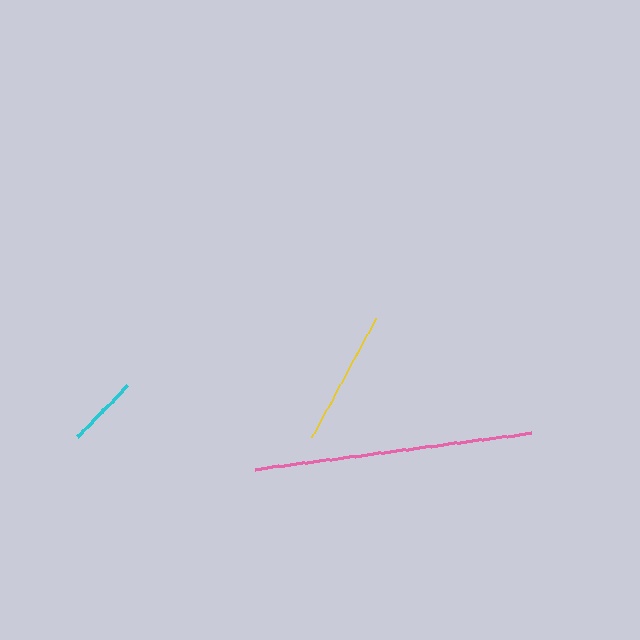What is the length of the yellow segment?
The yellow segment is approximately 134 pixels long.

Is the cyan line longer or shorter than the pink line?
The pink line is longer than the cyan line.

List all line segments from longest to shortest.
From longest to shortest: pink, yellow, cyan.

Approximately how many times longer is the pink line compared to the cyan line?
The pink line is approximately 3.9 times the length of the cyan line.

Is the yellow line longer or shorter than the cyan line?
The yellow line is longer than the cyan line.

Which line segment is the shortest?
The cyan line is the shortest at approximately 71 pixels.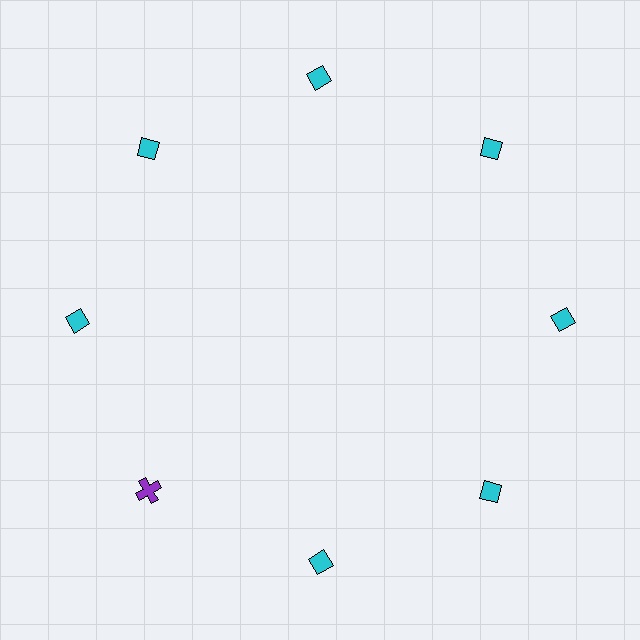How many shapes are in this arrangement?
There are 8 shapes arranged in a ring pattern.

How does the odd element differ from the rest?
It differs in both color (purple instead of cyan) and shape (cross instead of diamond).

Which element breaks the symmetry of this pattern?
The purple cross at roughly the 8 o'clock position breaks the symmetry. All other shapes are cyan diamonds.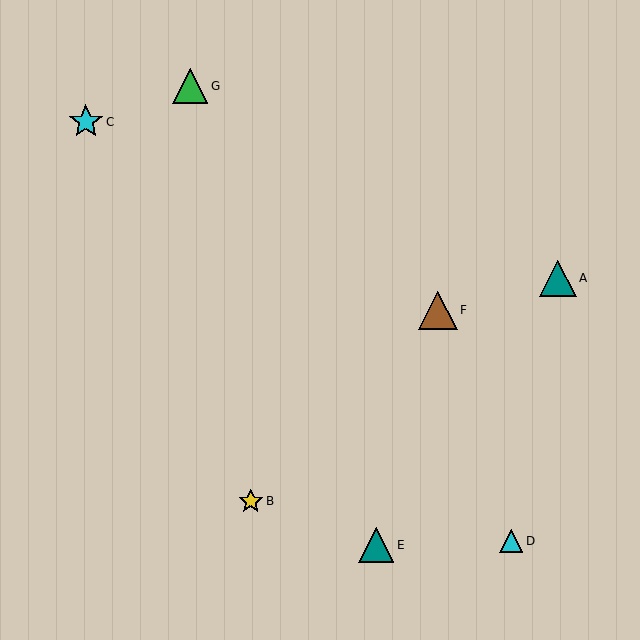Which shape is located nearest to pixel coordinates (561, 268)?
The teal triangle (labeled A) at (558, 278) is nearest to that location.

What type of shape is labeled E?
Shape E is a teal triangle.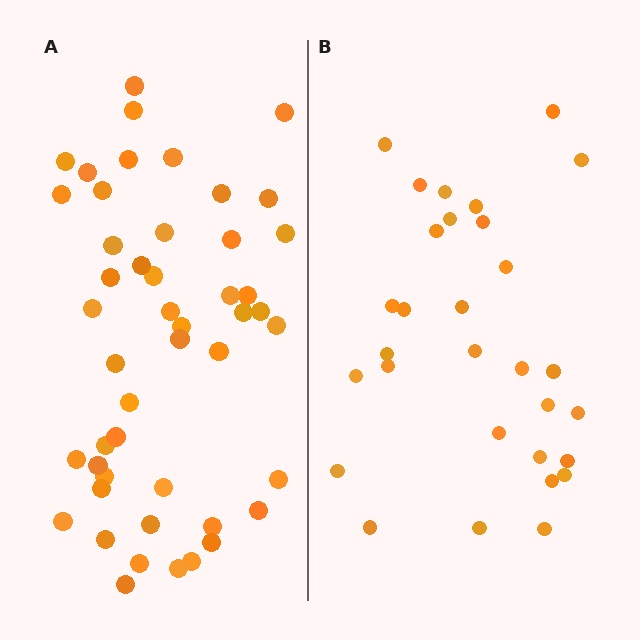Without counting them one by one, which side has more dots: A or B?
Region A (the left region) has more dots.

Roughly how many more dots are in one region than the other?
Region A has approximately 20 more dots than region B.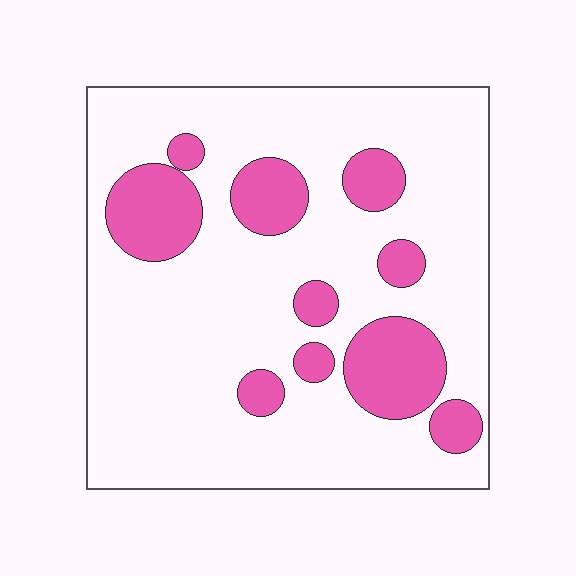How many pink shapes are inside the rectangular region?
10.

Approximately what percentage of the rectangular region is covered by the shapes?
Approximately 20%.